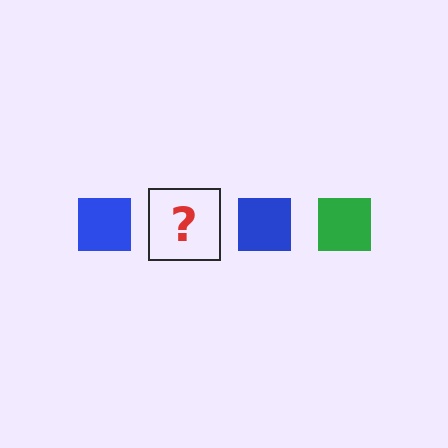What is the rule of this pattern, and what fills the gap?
The rule is that the pattern cycles through blue, green squares. The gap should be filled with a green square.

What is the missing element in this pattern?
The missing element is a green square.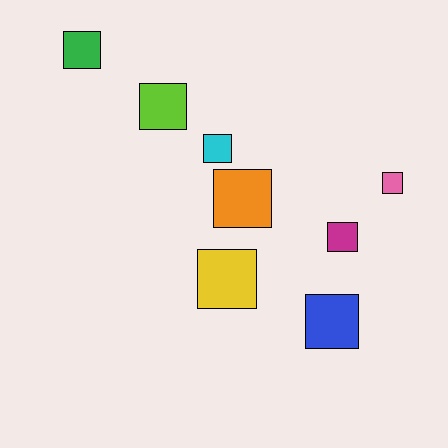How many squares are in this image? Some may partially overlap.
There are 8 squares.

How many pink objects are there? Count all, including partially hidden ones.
There is 1 pink object.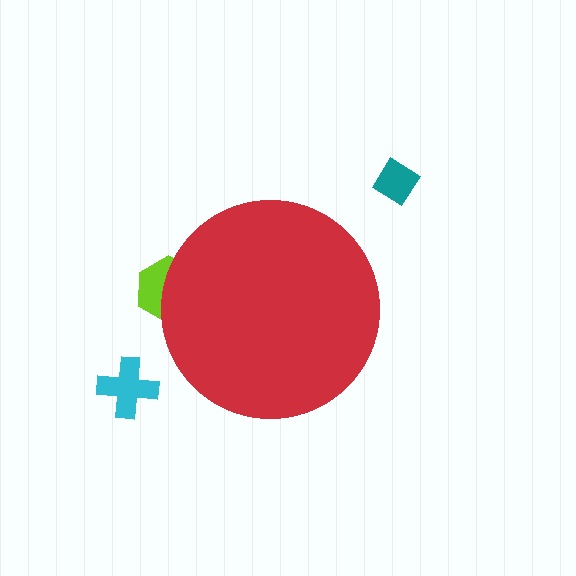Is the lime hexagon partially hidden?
Yes, the lime hexagon is partially hidden behind the red circle.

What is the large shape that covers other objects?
A red circle.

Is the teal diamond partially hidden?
No, the teal diamond is fully visible.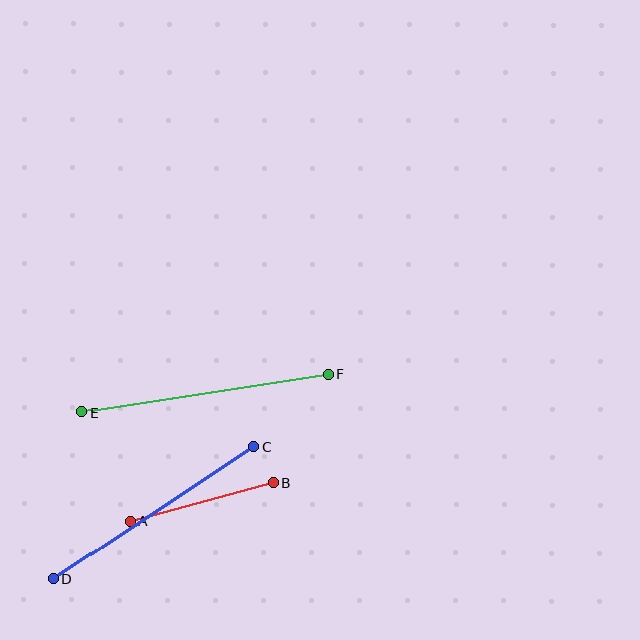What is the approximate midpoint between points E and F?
The midpoint is at approximately (205, 393) pixels.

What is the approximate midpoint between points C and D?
The midpoint is at approximately (154, 513) pixels.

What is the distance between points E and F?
The distance is approximately 249 pixels.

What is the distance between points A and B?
The distance is approximately 148 pixels.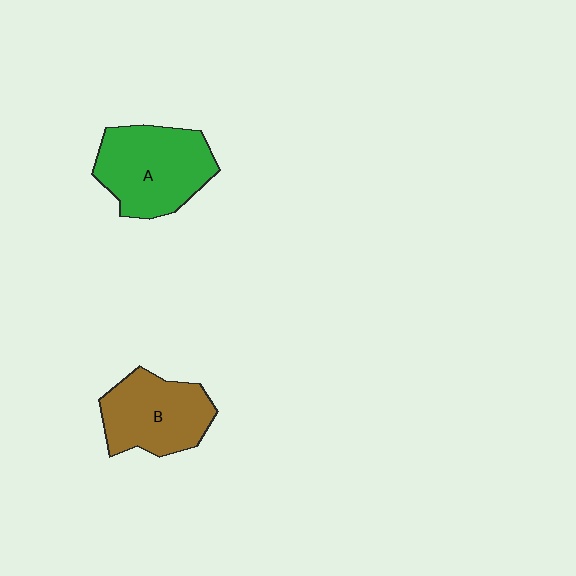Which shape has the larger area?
Shape A (green).